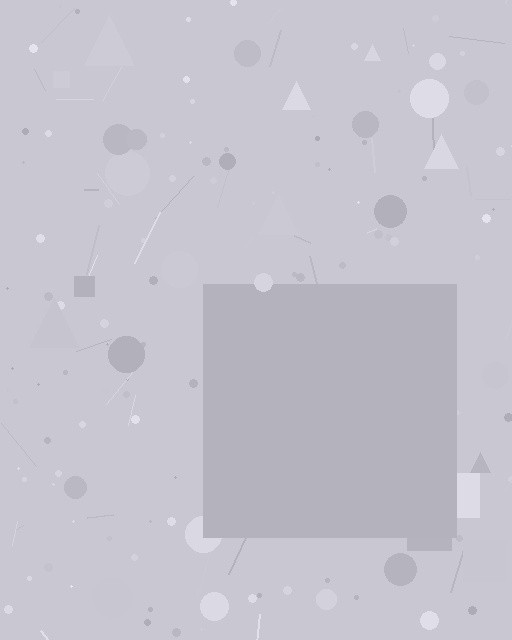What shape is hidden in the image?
A square is hidden in the image.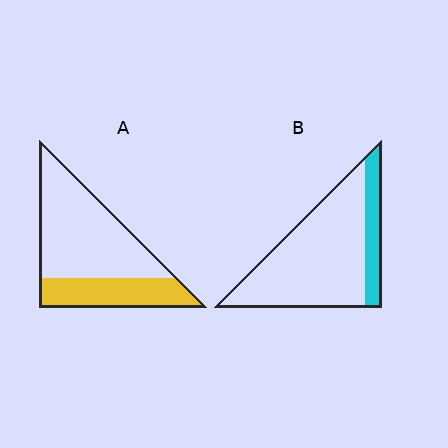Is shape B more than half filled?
No.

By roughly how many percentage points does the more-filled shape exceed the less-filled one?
By roughly 15 percentage points (A over B).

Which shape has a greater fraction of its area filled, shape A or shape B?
Shape A.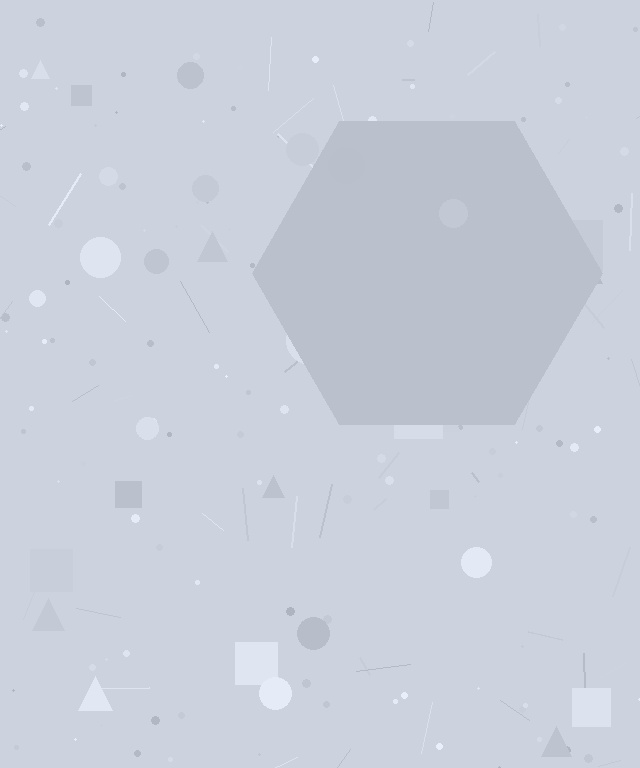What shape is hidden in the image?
A hexagon is hidden in the image.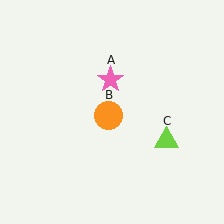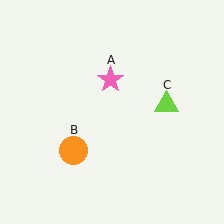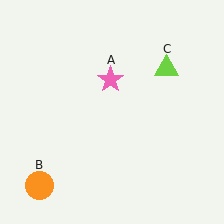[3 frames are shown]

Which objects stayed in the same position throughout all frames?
Pink star (object A) remained stationary.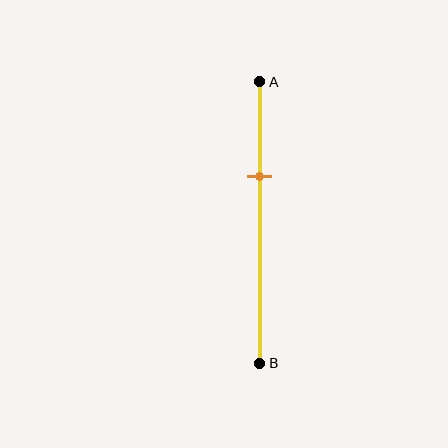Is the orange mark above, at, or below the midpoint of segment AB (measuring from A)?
The orange mark is above the midpoint of segment AB.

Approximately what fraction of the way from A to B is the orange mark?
The orange mark is approximately 35% of the way from A to B.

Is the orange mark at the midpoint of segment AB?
No, the mark is at about 35% from A, not at the 50% midpoint.